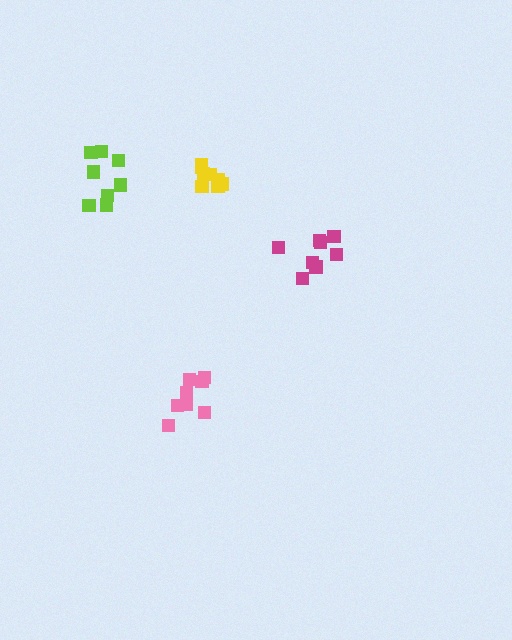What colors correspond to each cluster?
The clusters are colored: lime, pink, magenta, yellow.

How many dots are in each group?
Group 1: 8 dots, Group 2: 8 dots, Group 3: 8 dots, Group 4: 8 dots (32 total).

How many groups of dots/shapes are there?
There are 4 groups.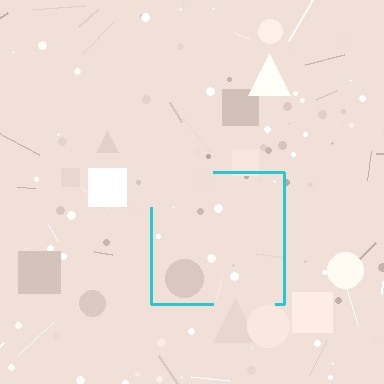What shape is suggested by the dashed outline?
The dashed outline suggests a square.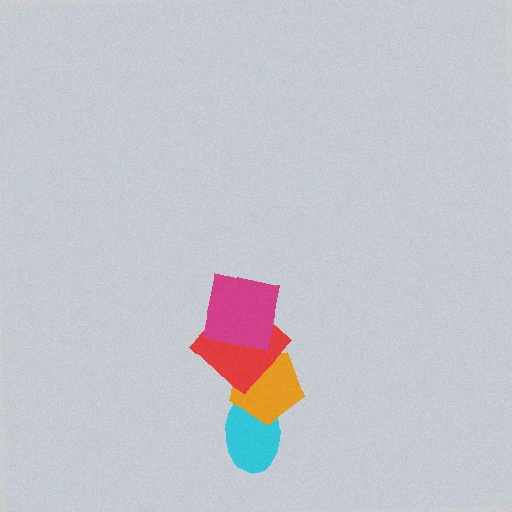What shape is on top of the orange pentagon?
The red diamond is on top of the orange pentagon.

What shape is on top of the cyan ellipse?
The orange pentagon is on top of the cyan ellipse.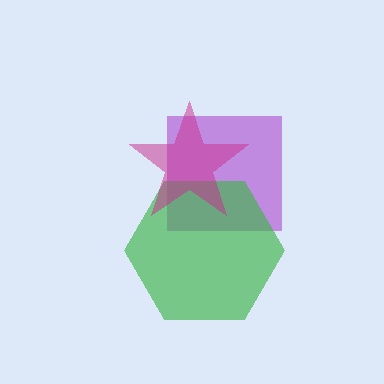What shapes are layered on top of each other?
The layered shapes are: a purple square, a green hexagon, a magenta star.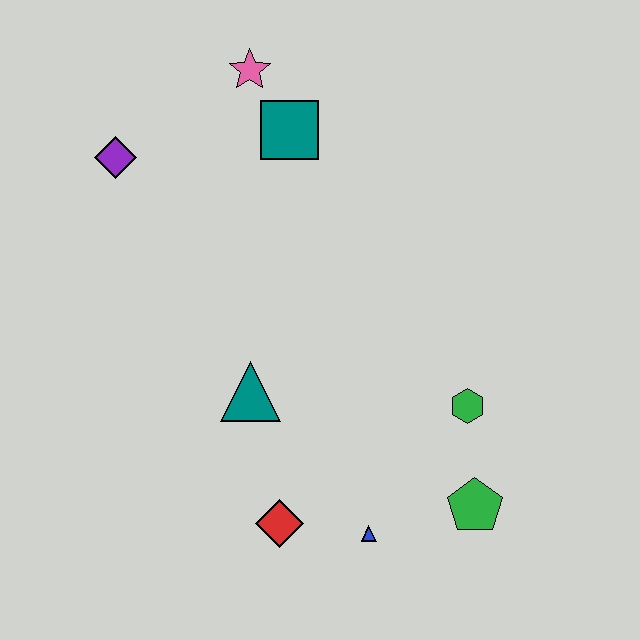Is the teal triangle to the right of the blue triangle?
No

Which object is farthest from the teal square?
The green pentagon is farthest from the teal square.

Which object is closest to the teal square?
The pink star is closest to the teal square.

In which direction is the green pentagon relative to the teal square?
The green pentagon is below the teal square.